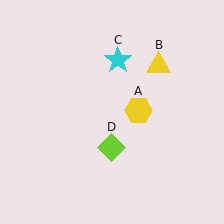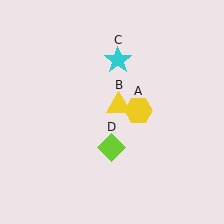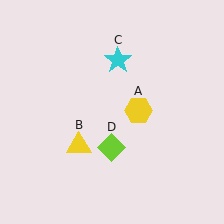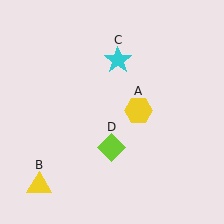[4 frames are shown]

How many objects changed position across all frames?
1 object changed position: yellow triangle (object B).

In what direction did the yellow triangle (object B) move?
The yellow triangle (object B) moved down and to the left.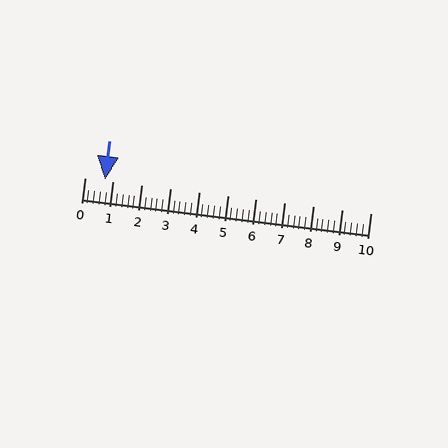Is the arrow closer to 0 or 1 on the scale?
The arrow is closer to 1.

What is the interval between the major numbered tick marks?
The major tick marks are spaced 1 units apart.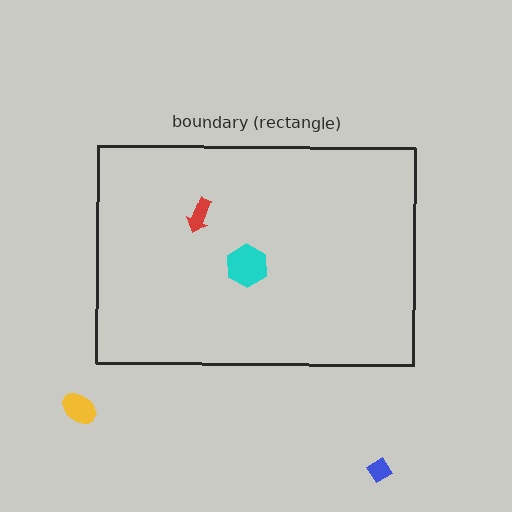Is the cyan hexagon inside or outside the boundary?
Inside.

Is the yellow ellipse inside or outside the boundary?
Outside.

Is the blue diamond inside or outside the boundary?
Outside.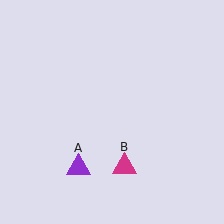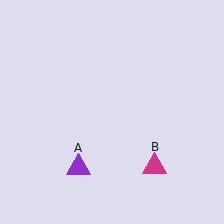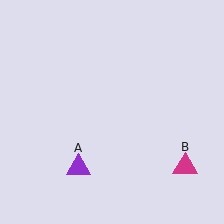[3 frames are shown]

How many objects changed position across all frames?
1 object changed position: magenta triangle (object B).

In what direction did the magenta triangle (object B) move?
The magenta triangle (object B) moved right.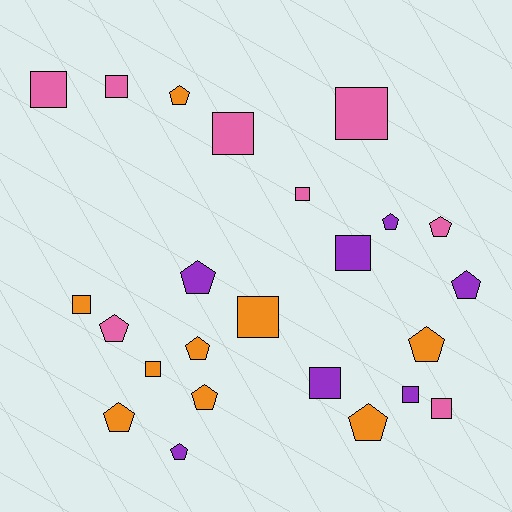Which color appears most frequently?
Orange, with 9 objects.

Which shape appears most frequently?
Pentagon, with 12 objects.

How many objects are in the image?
There are 24 objects.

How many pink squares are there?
There are 6 pink squares.